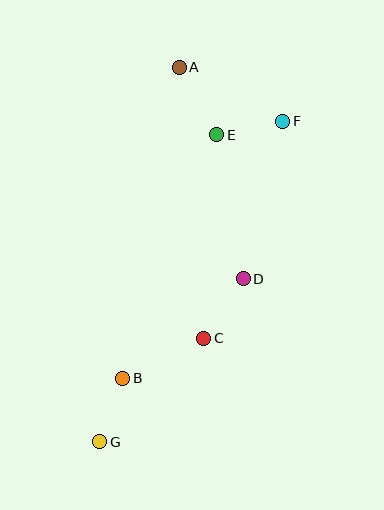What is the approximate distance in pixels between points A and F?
The distance between A and F is approximately 117 pixels.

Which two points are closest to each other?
Points E and F are closest to each other.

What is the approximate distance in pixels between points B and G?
The distance between B and G is approximately 68 pixels.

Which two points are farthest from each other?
Points A and G are farthest from each other.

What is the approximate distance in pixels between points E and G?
The distance between E and G is approximately 329 pixels.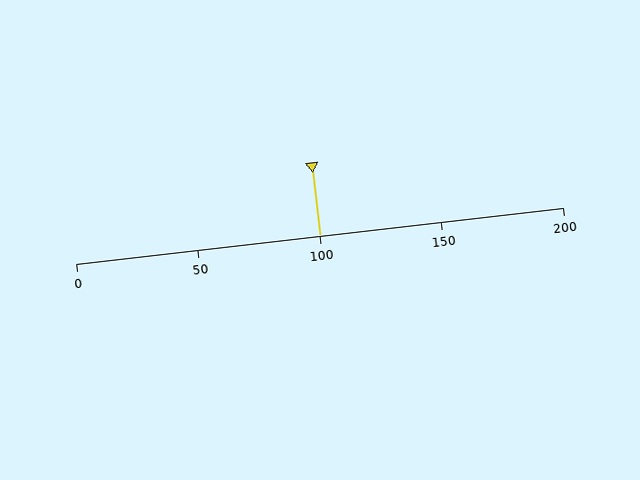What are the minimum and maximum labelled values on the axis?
The axis runs from 0 to 200.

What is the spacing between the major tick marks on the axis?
The major ticks are spaced 50 apart.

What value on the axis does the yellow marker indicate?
The marker indicates approximately 100.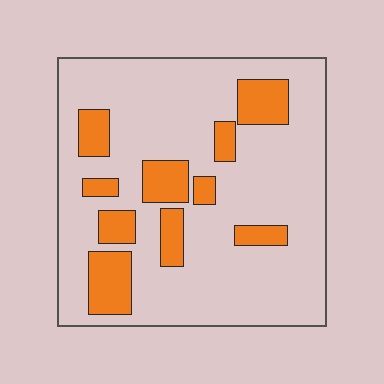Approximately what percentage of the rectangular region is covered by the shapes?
Approximately 20%.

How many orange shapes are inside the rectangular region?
10.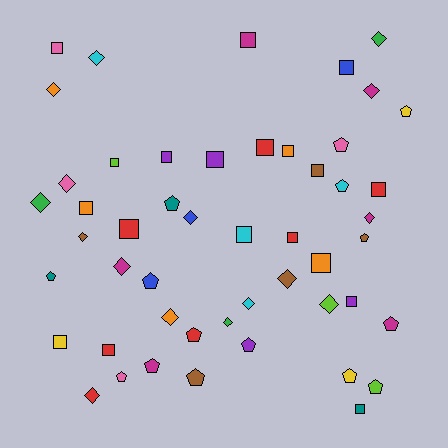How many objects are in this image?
There are 50 objects.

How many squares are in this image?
There are 19 squares.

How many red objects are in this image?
There are 7 red objects.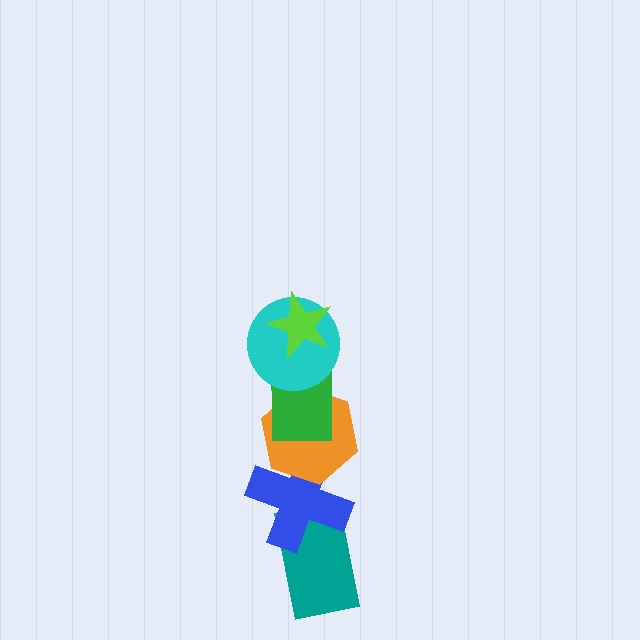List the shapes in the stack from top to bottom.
From top to bottom: the lime star, the cyan circle, the green rectangle, the orange hexagon, the blue cross, the teal rectangle.